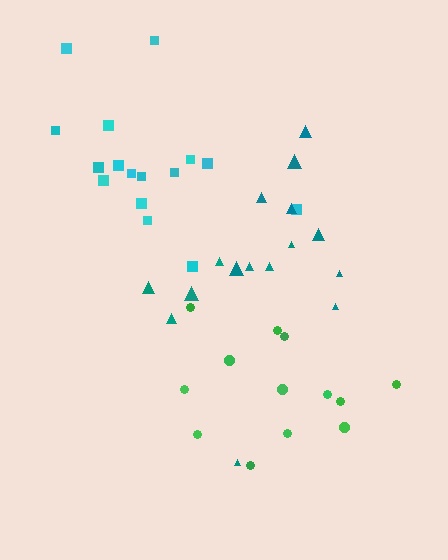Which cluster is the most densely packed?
Teal.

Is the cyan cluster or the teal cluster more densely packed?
Teal.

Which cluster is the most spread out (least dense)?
Green.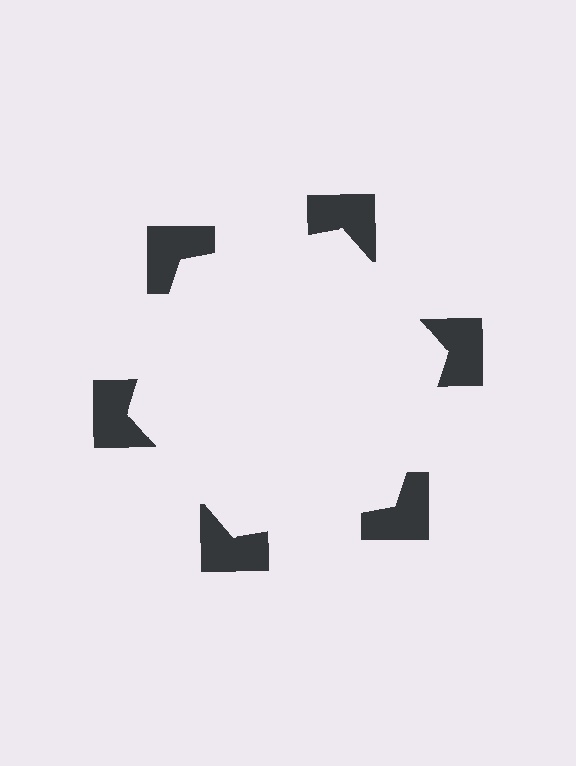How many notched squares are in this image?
There are 6 — one at each vertex of the illusory hexagon.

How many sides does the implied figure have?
6 sides.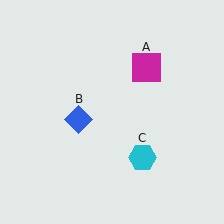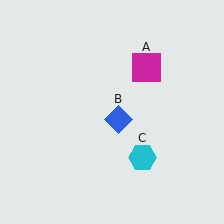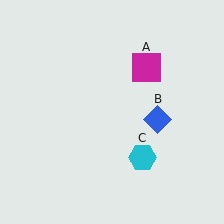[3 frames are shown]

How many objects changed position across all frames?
1 object changed position: blue diamond (object B).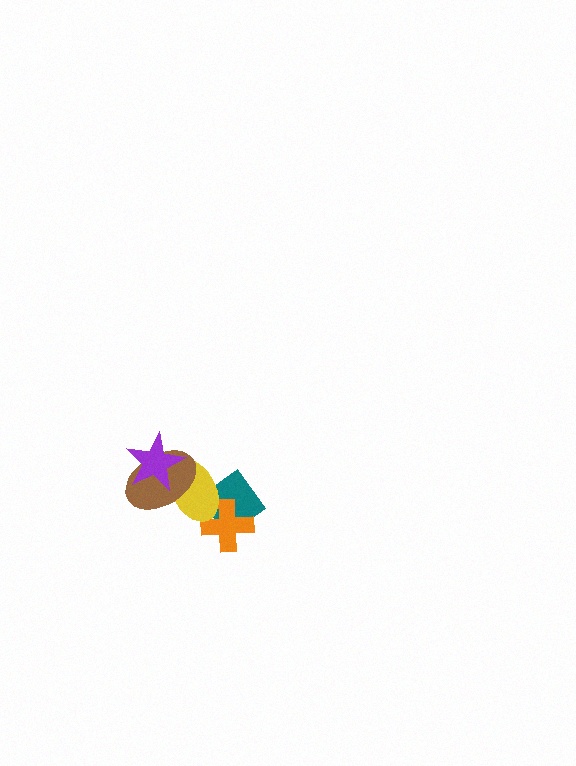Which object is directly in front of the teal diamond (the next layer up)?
The orange cross is directly in front of the teal diamond.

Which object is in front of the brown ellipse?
The purple star is in front of the brown ellipse.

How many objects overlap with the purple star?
2 objects overlap with the purple star.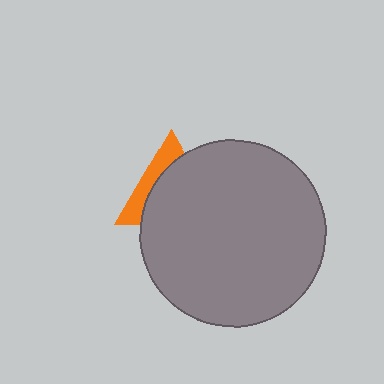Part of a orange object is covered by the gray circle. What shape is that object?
It is a triangle.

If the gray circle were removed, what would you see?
You would see the complete orange triangle.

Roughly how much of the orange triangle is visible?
A small part of it is visible (roughly 32%).